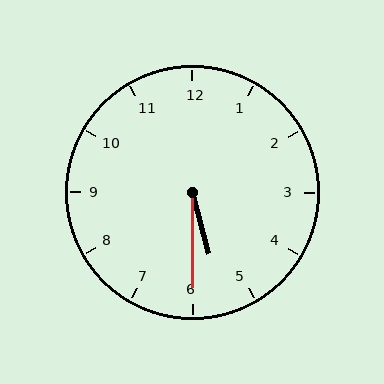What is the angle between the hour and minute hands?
Approximately 15 degrees.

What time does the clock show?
5:30.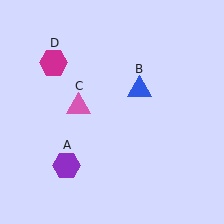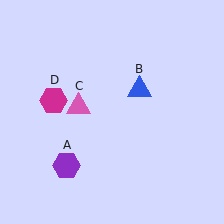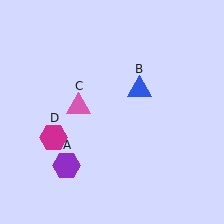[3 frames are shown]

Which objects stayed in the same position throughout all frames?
Purple hexagon (object A) and blue triangle (object B) and pink triangle (object C) remained stationary.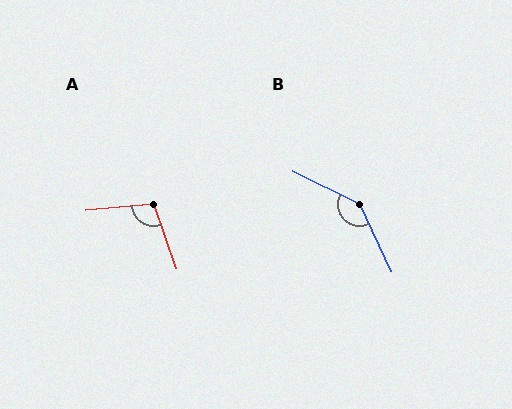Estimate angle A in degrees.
Approximately 104 degrees.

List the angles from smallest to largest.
A (104°), B (141°).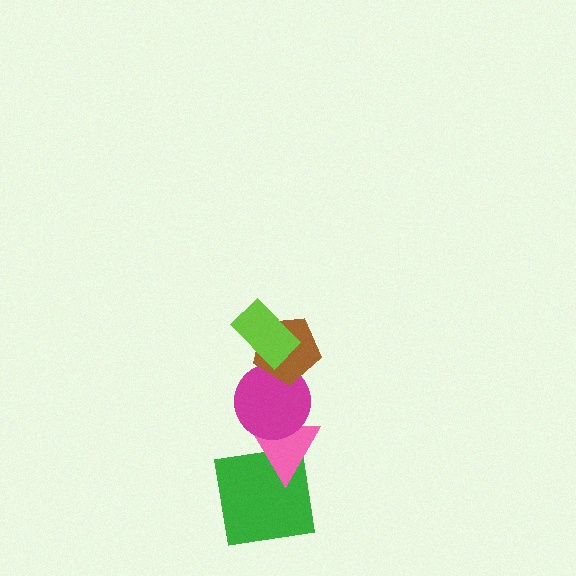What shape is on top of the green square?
The pink triangle is on top of the green square.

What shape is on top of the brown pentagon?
The lime rectangle is on top of the brown pentagon.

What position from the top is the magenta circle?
The magenta circle is 3rd from the top.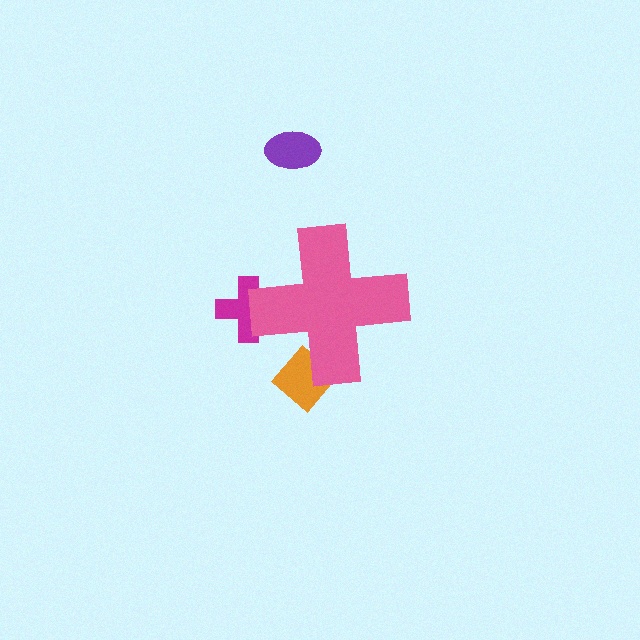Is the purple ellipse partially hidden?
No, the purple ellipse is fully visible.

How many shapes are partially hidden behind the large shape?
2 shapes are partially hidden.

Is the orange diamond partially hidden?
Yes, the orange diamond is partially hidden behind the pink cross.